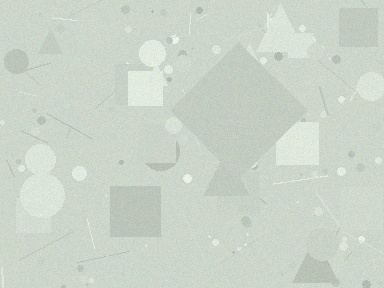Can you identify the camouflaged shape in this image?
The camouflaged shape is a diamond.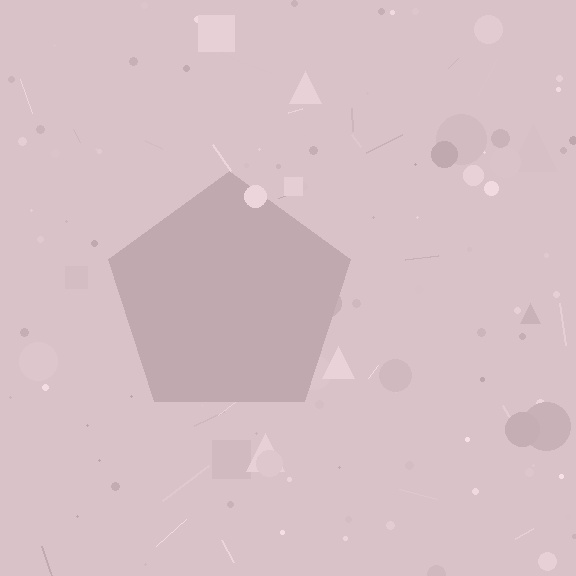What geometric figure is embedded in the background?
A pentagon is embedded in the background.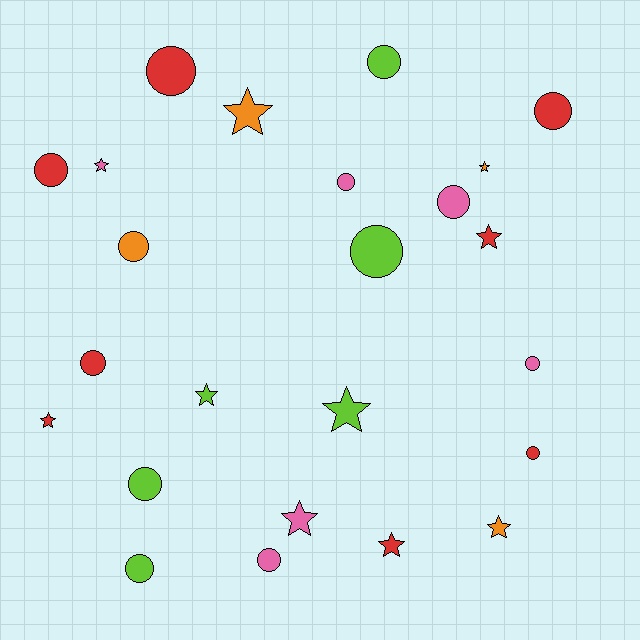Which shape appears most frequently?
Circle, with 14 objects.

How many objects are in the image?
There are 24 objects.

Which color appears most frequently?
Red, with 8 objects.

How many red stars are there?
There are 3 red stars.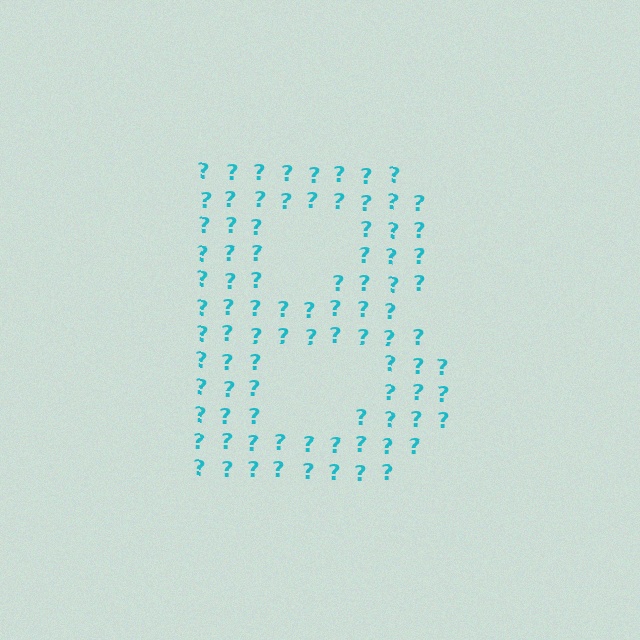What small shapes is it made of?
It is made of small question marks.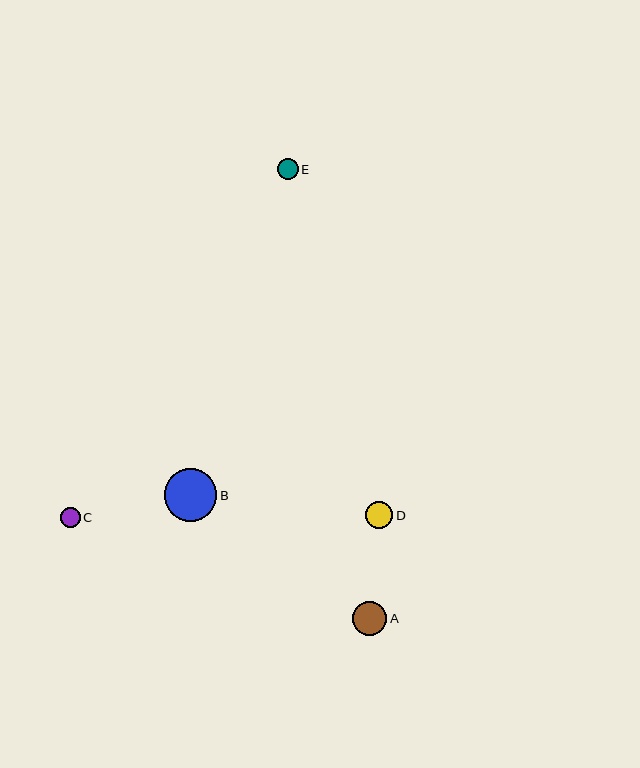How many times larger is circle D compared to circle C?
Circle D is approximately 1.4 times the size of circle C.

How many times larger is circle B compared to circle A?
Circle B is approximately 1.5 times the size of circle A.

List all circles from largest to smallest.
From largest to smallest: B, A, D, E, C.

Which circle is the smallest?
Circle C is the smallest with a size of approximately 20 pixels.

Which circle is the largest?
Circle B is the largest with a size of approximately 53 pixels.